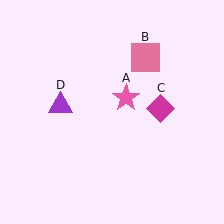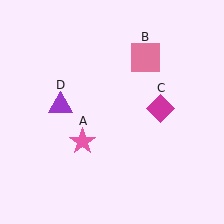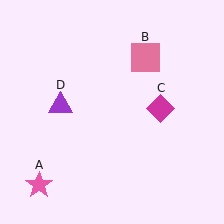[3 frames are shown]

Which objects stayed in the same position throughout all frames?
Pink square (object B) and magenta diamond (object C) and purple triangle (object D) remained stationary.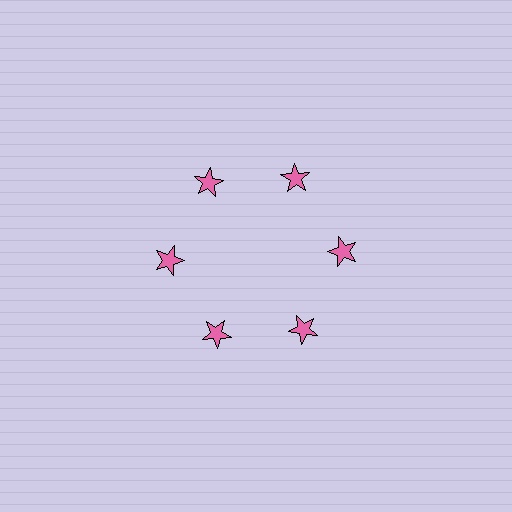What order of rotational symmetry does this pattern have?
This pattern has 6-fold rotational symmetry.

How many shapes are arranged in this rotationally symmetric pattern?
There are 6 shapes, arranged in 6 groups of 1.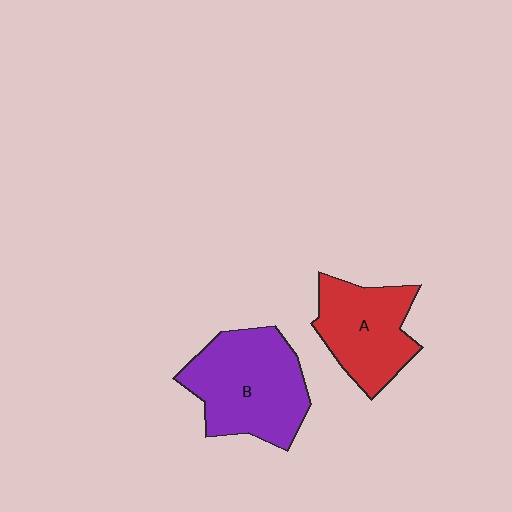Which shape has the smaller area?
Shape A (red).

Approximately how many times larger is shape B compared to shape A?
Approximately 1.3 times.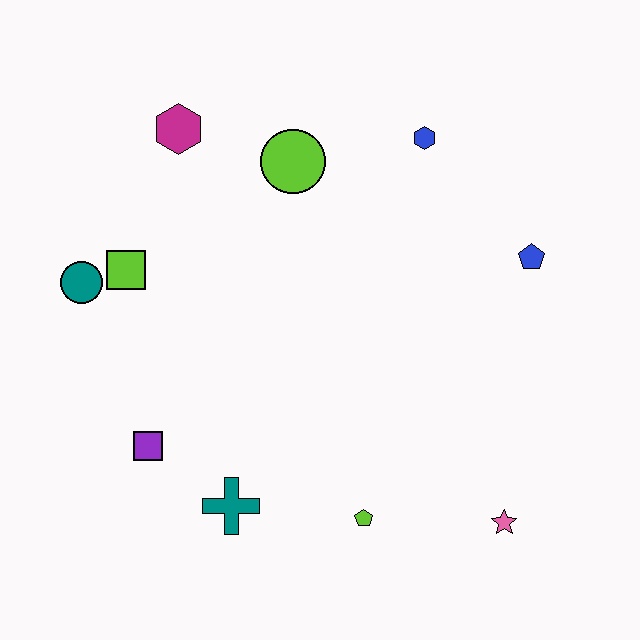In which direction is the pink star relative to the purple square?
The pink star is to the right of the purple square.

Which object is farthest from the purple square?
The blue pentagon is farthest from the purple square.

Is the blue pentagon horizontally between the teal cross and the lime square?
No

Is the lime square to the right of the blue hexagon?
No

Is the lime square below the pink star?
No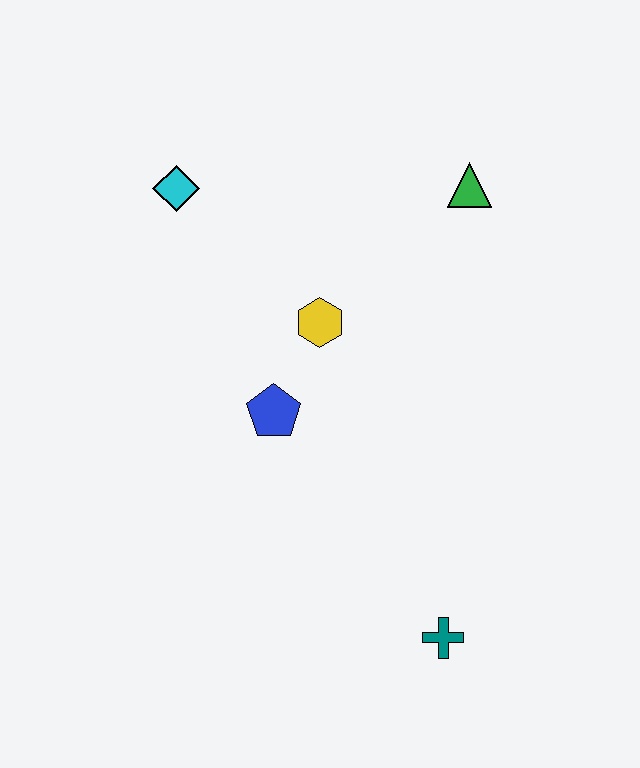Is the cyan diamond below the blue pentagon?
No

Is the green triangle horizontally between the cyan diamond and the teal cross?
No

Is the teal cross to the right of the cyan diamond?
Yes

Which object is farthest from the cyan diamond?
The teal cross is farthest from the cyan diamond.